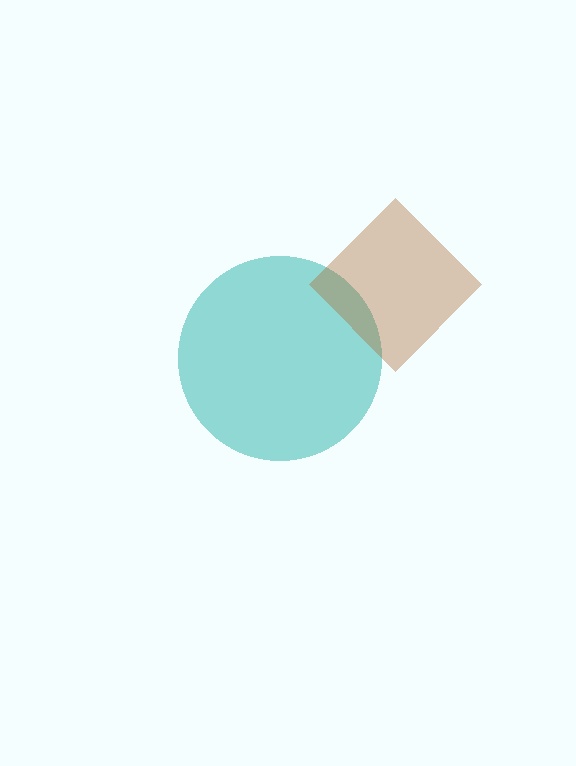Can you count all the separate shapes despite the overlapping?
Yes, there are 2 separate shapes.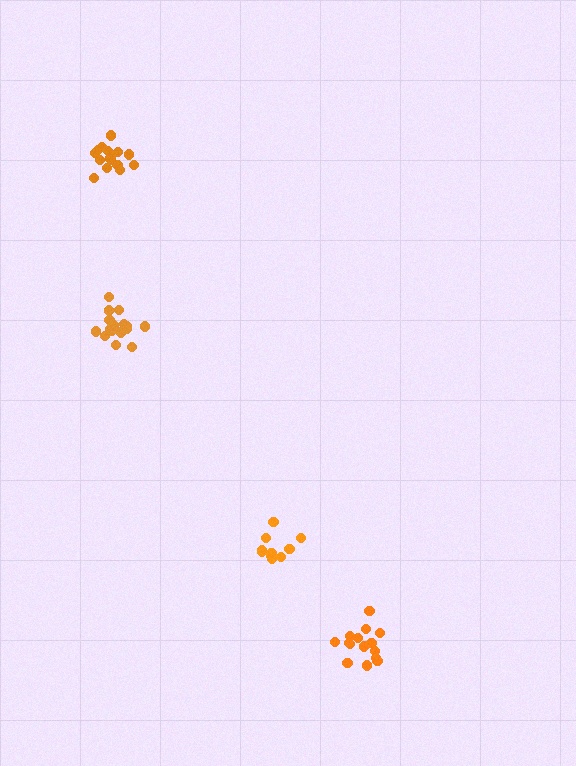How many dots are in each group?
Group 1: 11 dots, Group 2: 15 dots, Group 3: 17 dots, Group 4: 15 dots (58 total).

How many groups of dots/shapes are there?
There are 4 groups.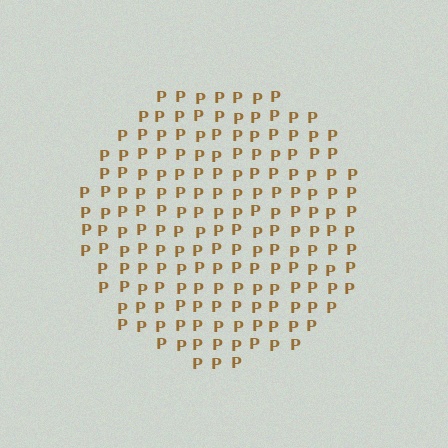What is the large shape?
The large shape is a circle.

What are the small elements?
The small elements are letter P's.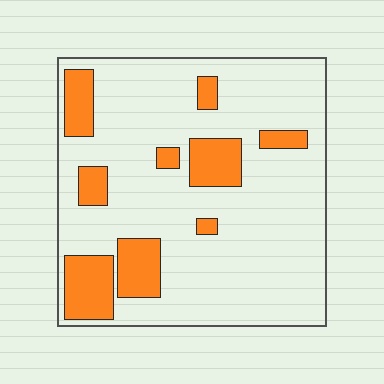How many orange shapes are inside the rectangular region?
9.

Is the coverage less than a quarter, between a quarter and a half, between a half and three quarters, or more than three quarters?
Less than a quarter.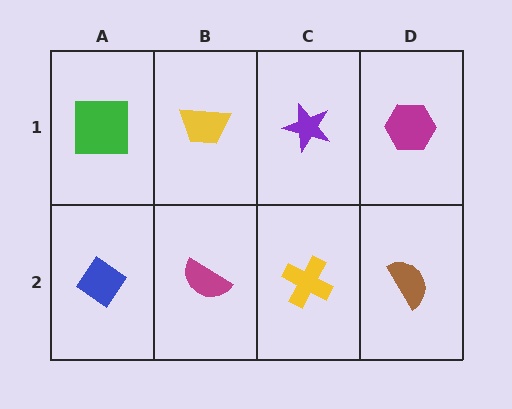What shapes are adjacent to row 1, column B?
A magenta semicircle (row 2, column B), a green square (row 1, column A), a purple star (row 1, column C).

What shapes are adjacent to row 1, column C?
A yellow cross (row 2, column C), a yellow trapezoid (row 1, column B), a magenta hexagon (row 1, column D).